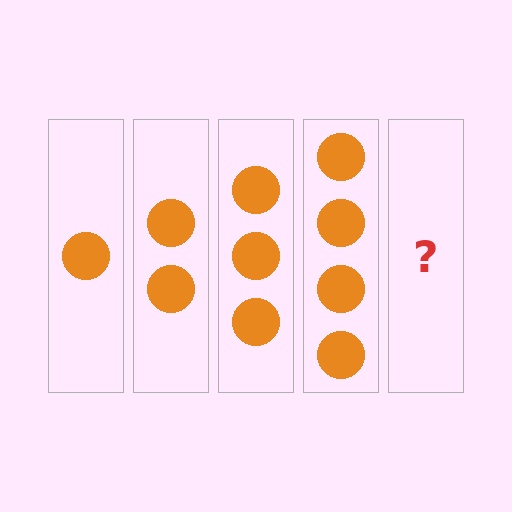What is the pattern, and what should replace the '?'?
The pattern is that each step adds one more circle. The '?' should be 5 circles.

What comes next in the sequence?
The next element should be 5 circles.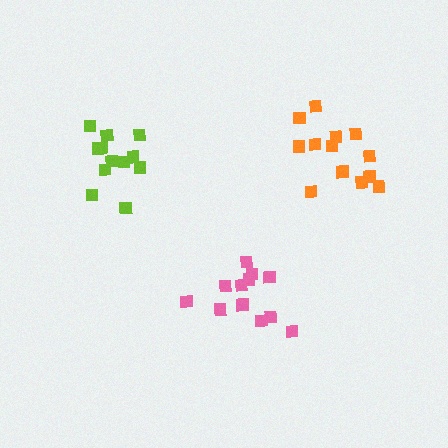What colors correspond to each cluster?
The clusters are colored: lime, pink, orange.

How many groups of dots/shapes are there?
There are 3 groups.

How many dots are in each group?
Group 1: 12 dots, Group 2: 12 dots, Group 3: 13 dots (37 total).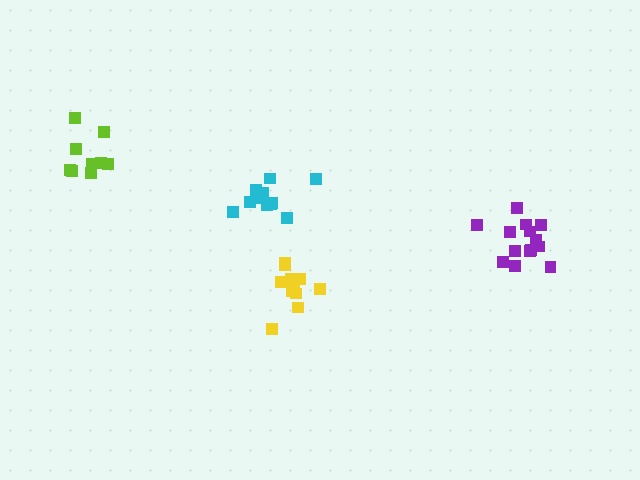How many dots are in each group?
Group 1: 9 dots, Group 2: 11 dots, Group 3: 14 dots, Group 4: 11 dots (45 total).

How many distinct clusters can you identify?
There are 4 distinct clusters.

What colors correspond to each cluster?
The clusters are colored: lime, cyan, purple, yellow.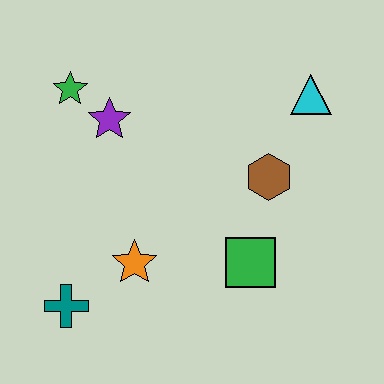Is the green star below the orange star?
No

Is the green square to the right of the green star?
Yes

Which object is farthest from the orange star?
The cyan triangle is farthest from the orange star.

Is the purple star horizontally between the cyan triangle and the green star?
Yes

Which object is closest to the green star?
The purple star is closest to the green star.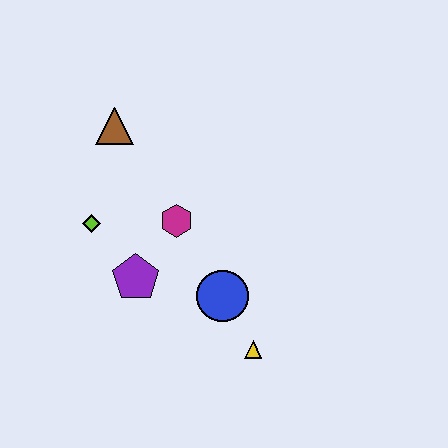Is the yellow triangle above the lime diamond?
No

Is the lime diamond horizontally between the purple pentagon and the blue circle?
No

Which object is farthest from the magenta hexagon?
The yellow triangle is farthest from the magenta hexagon.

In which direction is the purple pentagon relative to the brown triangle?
The purple pentagon is below the brown triangle.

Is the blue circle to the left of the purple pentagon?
No